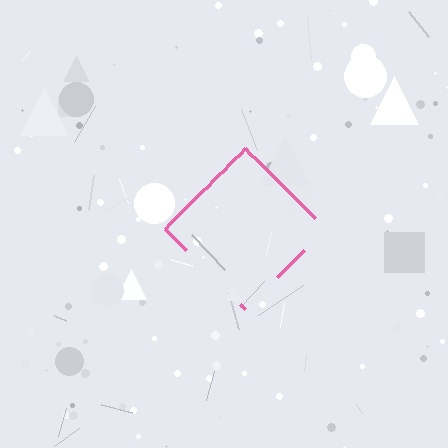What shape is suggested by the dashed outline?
The dashed outline suggests a diamond.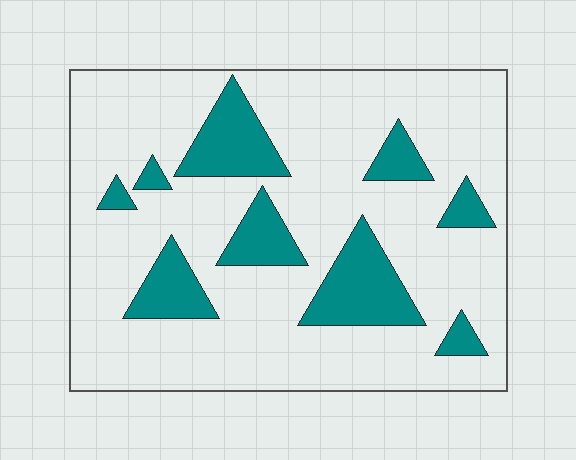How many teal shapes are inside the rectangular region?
9.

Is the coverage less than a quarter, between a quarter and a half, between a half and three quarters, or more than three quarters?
Less than a quarter.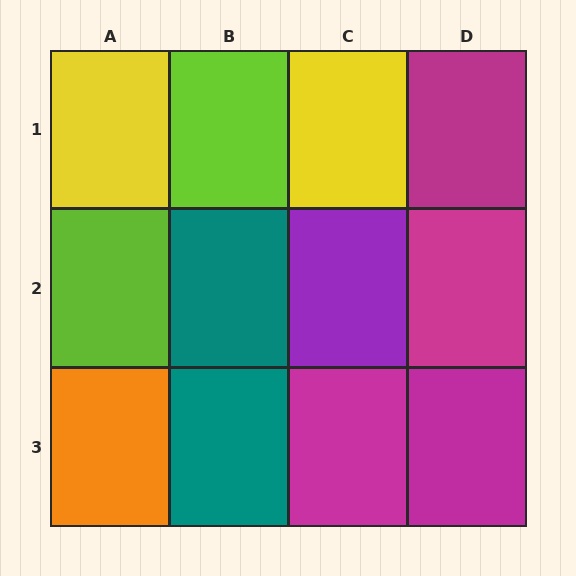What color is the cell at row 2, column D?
Magenta.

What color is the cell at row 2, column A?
Lime.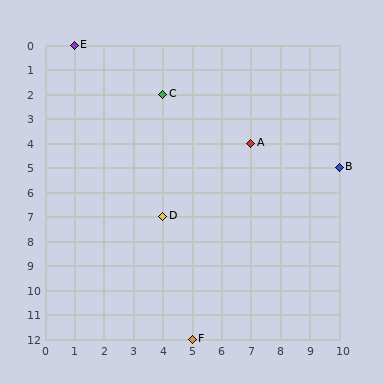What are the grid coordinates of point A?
Point A is at grid coordinates (7, 4).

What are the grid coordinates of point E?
Point E is at grid coordinates (1, 0).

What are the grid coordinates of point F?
Point F is at grid coordinates (5, 12).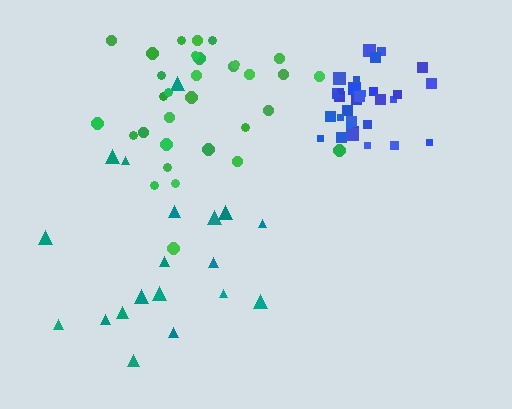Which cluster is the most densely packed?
Blue.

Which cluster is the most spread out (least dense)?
Teal.